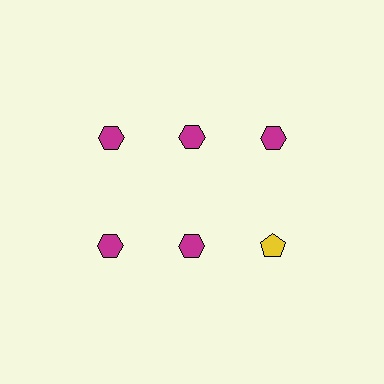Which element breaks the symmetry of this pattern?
The yellow pentagon in the second row, center column breaks the symmetry. All other shapes are magenta hexagons.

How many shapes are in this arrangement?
There are 6 shapes arranged in a grid pattern.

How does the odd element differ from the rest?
It differs in both color (yellow instead of magenta) and shape (pentagon instead of hexagon).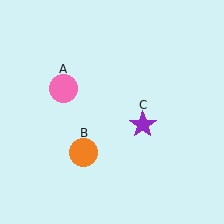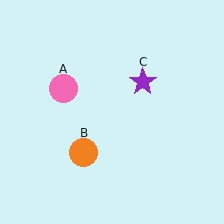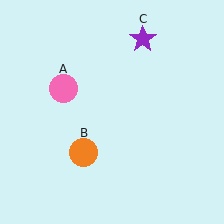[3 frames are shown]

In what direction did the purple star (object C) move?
The purple star (object C) moved up.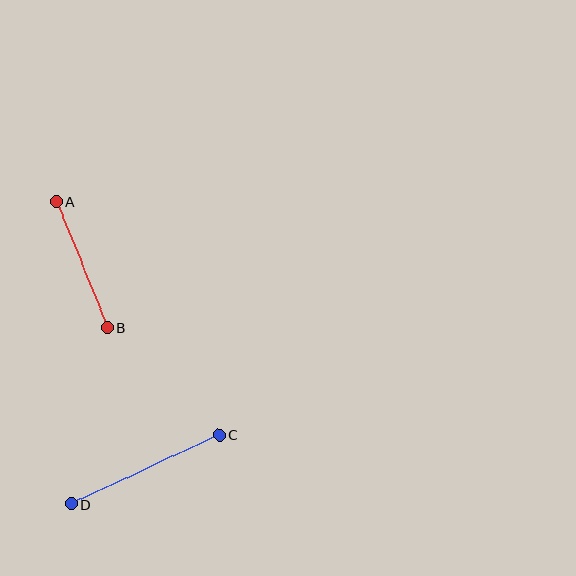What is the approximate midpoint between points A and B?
The midpoint is at approximately (82, 265) pixels.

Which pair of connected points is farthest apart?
Points C and D are farthest apart.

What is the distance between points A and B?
The distance is approximately 136 pixels.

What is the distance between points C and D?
The distance is approximately 163 pixels.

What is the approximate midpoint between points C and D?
The midpoint is at approximately (145, 470) pixels.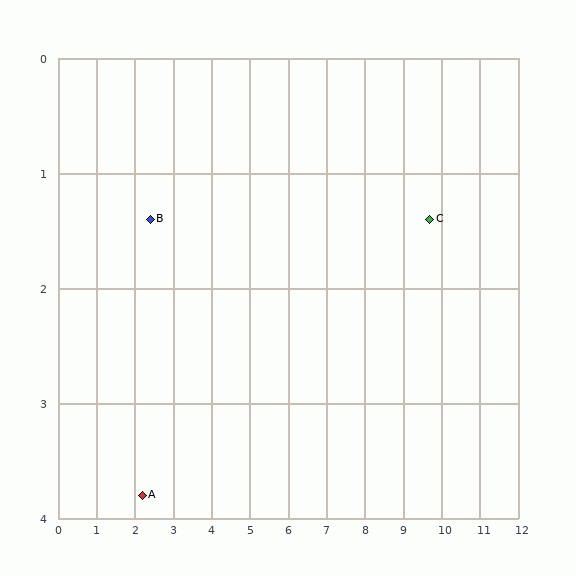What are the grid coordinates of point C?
Point C is at approximately (9.7, 1.4).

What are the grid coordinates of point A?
Point A is at approximately (2.2, 3.8).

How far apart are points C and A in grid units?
Points C and A are about 7.9 grid units apart.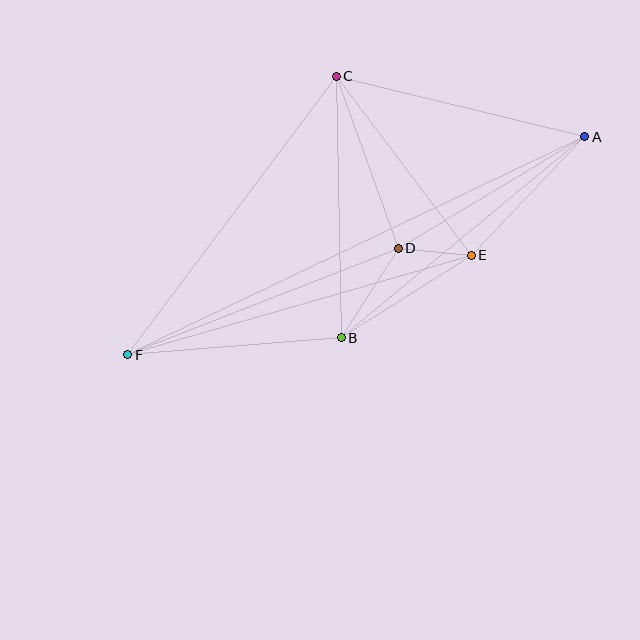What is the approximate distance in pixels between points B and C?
The distance between B and C is approximately 262 pixels.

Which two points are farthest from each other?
Points A and F are farthest from each other.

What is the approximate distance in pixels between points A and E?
The distance between A and E is approximately 164 pixels.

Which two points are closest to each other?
Points D and E are closest to each other.